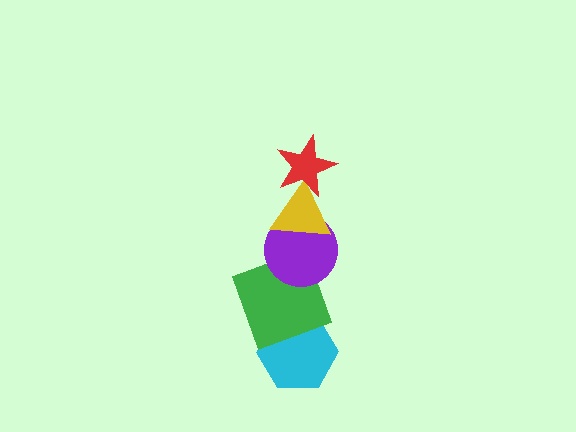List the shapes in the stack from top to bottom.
From top to bottom: the red star, the yellow triangle, the purple circle, the green square, the cyan hexagon.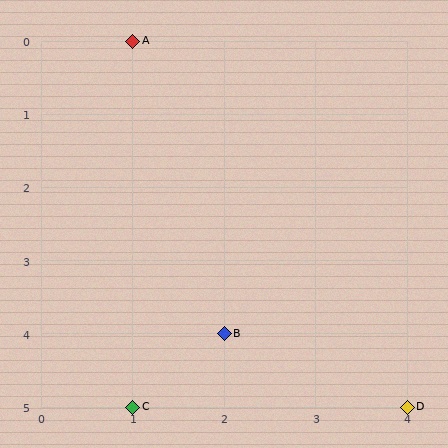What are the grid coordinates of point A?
Point A is at grid coordinates (1, 0).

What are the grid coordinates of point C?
Point C is at grid coordinates (1, 5).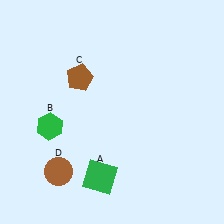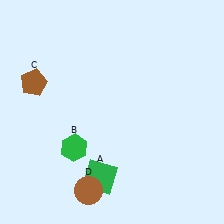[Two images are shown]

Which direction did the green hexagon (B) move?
The green hexagon (B) moved right.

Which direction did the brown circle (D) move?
The brown circle (D) moved right.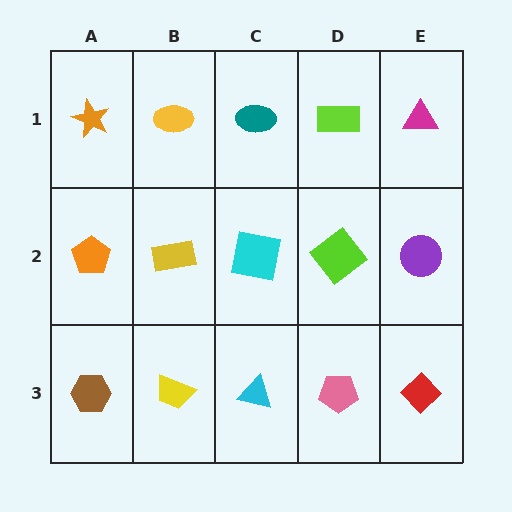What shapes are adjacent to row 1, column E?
A purple circle (row 2, column E), a lime rectangle (row 1, column D).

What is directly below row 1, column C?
A cyan square.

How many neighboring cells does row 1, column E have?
2.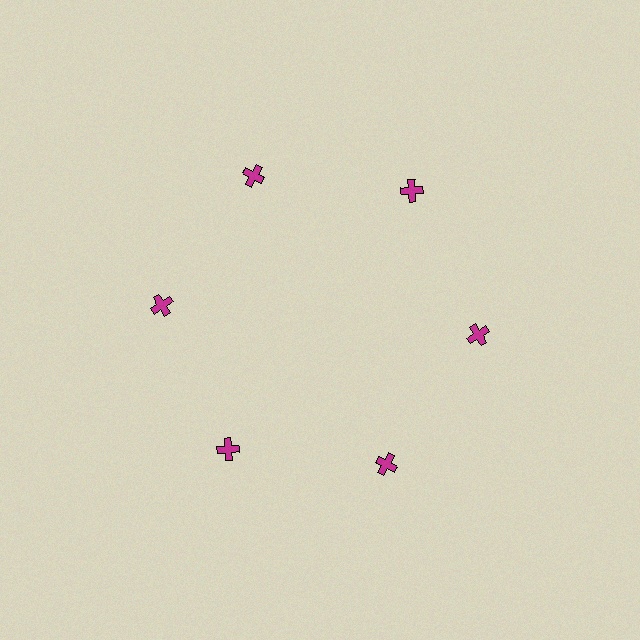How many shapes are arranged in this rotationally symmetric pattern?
There are 6 shapes, arranged in 6 groups of 1.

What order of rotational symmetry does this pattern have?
This pattern has 6-fold rotational symmetry.